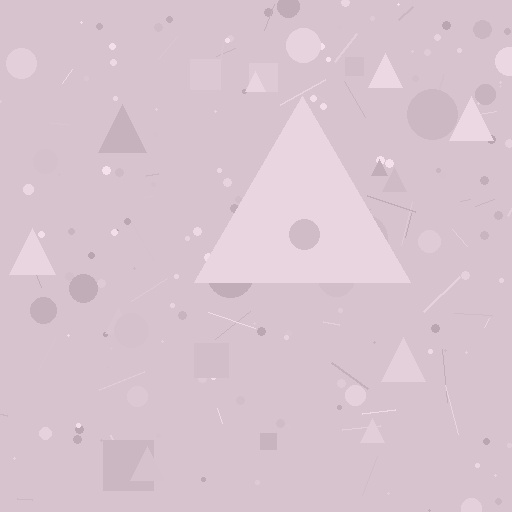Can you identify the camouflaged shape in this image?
The camouflaged shape is a triangle.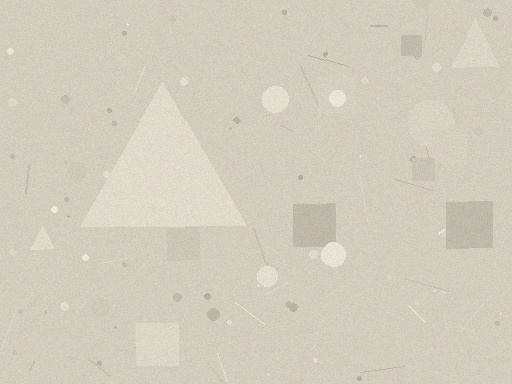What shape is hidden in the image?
A triangle is hidden in the image.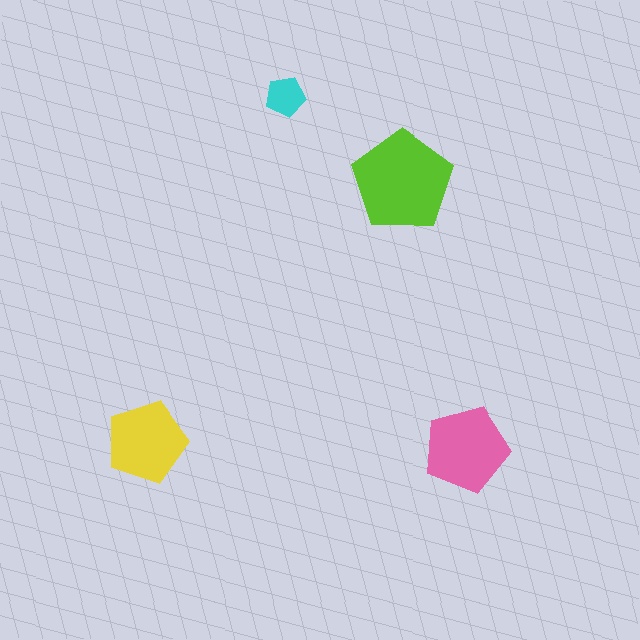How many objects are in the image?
There are 4 objects in the image.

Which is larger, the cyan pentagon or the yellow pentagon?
The yellow one.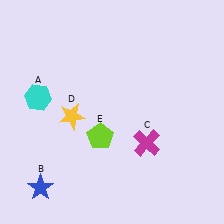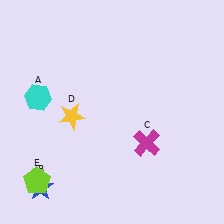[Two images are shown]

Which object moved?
The lime pentagon (E) moved left.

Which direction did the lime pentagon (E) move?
The lime pentagon (E) moved left.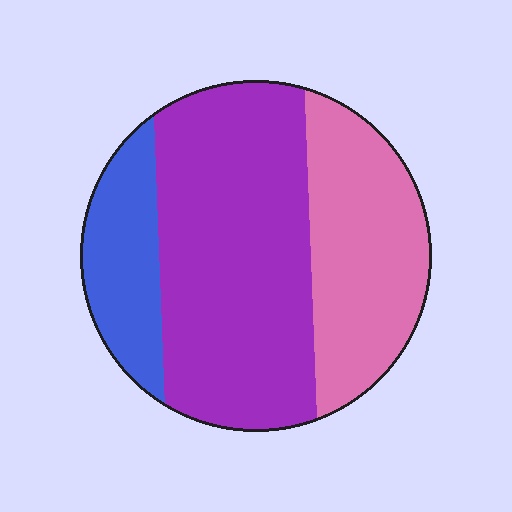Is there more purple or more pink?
Purple.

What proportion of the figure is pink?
Pink covers around 30% of the figure.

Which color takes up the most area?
Purple, at roughly 55%.